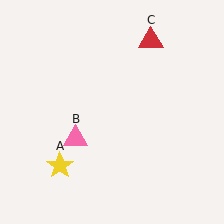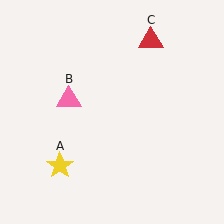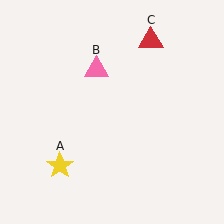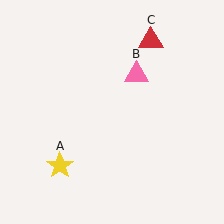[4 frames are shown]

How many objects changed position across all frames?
1 object changed position: pink triangle (object B).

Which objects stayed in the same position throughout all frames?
Yellow star (object A) and red triangle (object C) remained stationary.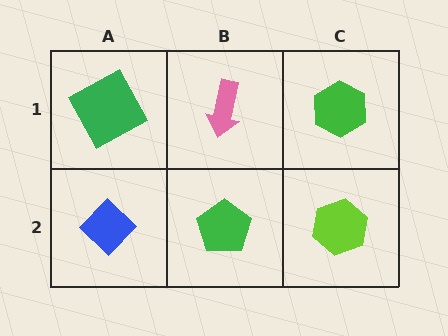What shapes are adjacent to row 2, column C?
A green hexagon (row 1, column C), a green pentagon (row 2, column B).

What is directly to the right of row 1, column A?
A pink arrow.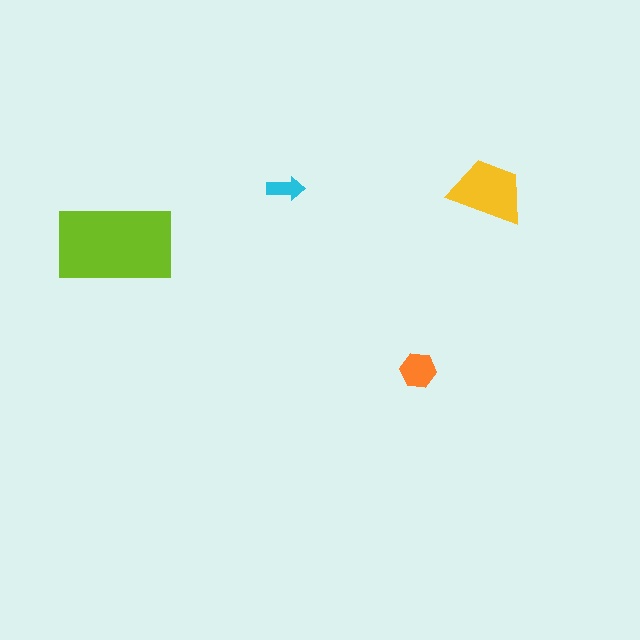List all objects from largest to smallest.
The lime rectangle, the yellow trapezoid, the orange hexagon, the cyan arrow.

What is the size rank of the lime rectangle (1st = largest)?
1st.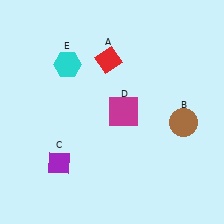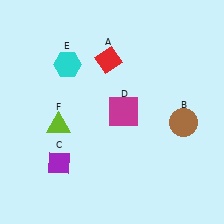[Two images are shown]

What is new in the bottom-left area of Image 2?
A lime triangle (F) was added in the bottom-left area of Image 2.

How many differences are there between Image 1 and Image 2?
There is 1 difference between the two images.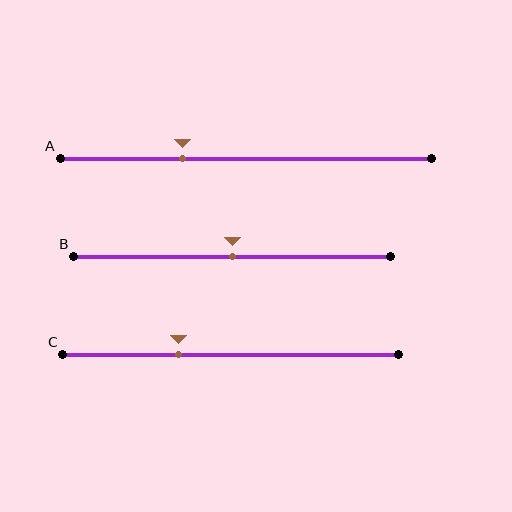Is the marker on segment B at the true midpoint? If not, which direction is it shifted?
Yes, the marker on segment B is at the true midpoint.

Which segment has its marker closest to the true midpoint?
Segment B has its marker closest to the true midpoint.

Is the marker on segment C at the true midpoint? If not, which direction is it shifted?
No, the marker on segment C is shifted to the left by about 16% of the segment length.